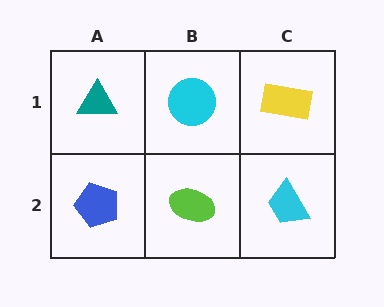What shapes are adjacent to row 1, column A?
A blue pentagon (row 2, column A), a cyan circle (row 1, column B).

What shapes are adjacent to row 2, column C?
A yellow rectangle (row 1, column C), a lime ellipse (row 2, column B).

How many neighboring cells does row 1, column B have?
3.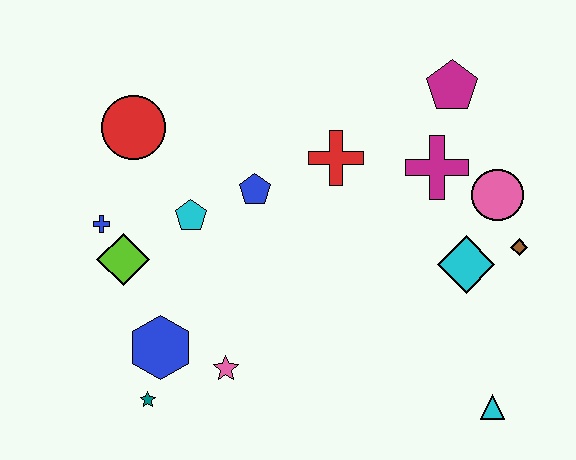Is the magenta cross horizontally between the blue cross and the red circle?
No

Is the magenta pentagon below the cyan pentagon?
No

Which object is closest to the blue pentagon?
The cyan pentagon is closest to the blue pentagon.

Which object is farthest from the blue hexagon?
The magenta pentagon is farthest from the blue hexagon.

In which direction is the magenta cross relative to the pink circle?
The magenta cross is to the left of the pink circle.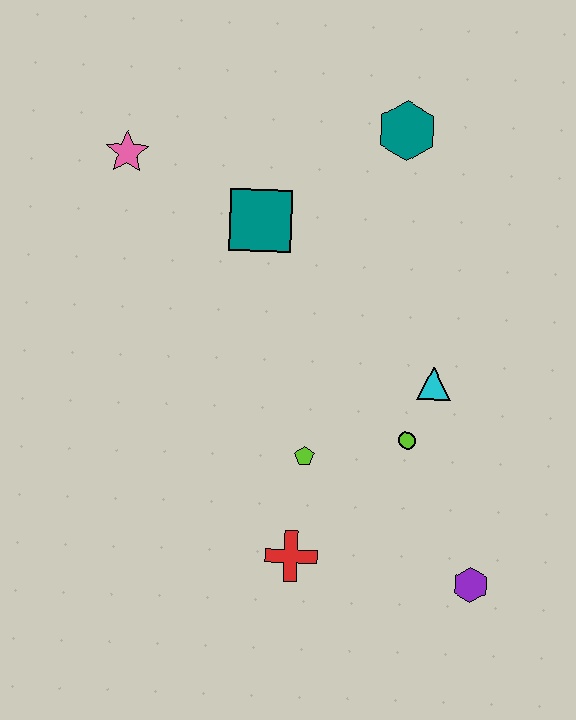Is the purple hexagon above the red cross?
No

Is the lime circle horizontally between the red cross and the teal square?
No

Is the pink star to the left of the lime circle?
Yes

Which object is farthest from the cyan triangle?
The pink star is farthest from the cyan triangle.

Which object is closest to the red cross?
The lime pentagon is closest to the red cross.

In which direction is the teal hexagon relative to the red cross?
The teal hexagon is above the red cross.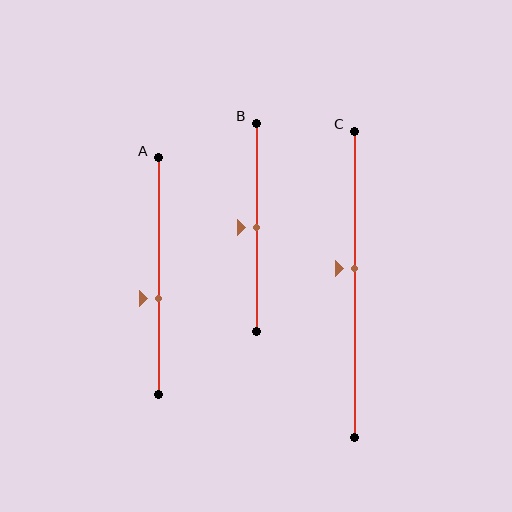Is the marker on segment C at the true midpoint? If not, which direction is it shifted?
No, the marker on segment C is shifted upward by about 5% of the segment length.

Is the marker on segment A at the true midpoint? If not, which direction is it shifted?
No, the marker on segment A is shifted downward by about 9% of the segment length.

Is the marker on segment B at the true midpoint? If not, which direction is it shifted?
Yes, the marker on segment B is at the true midpoint.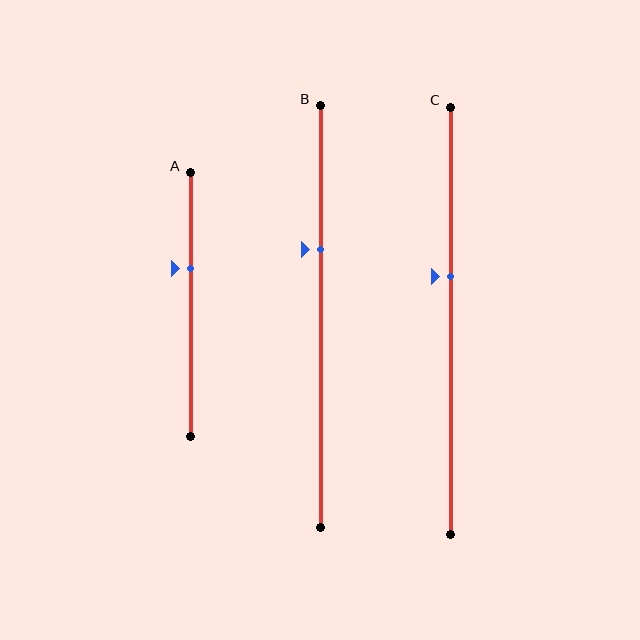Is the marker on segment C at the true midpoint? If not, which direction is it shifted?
No, the marker on segment C is shifted upward by about 10% of the segment length.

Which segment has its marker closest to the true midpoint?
Segment C has its marker closest to the true midpoint.